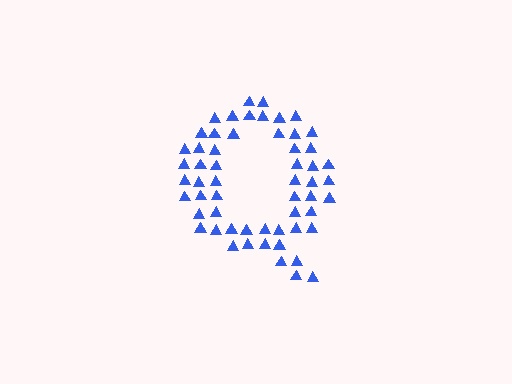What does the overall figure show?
The overall figure shows the letter Q.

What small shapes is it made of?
It is made of small triangles.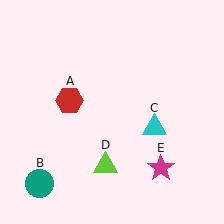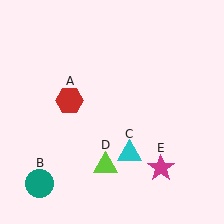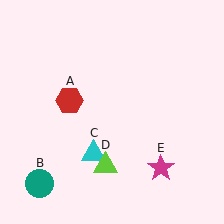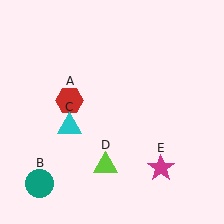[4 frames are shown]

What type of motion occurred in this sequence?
The cyan triangle (object C) rotated clockwise around the center of the scene.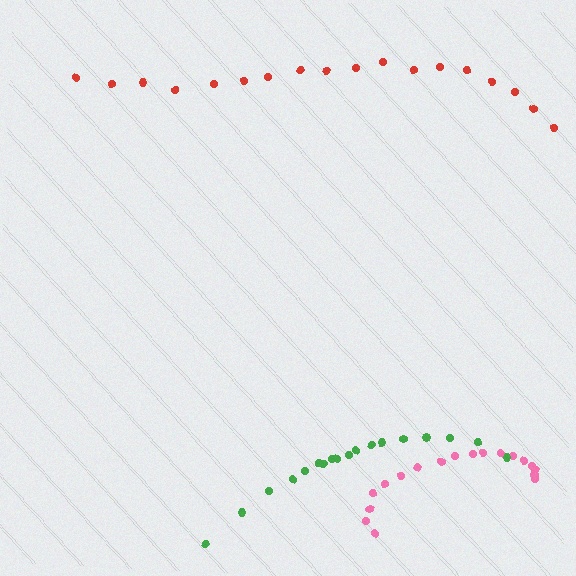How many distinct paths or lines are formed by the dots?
There are 3 distinct paths.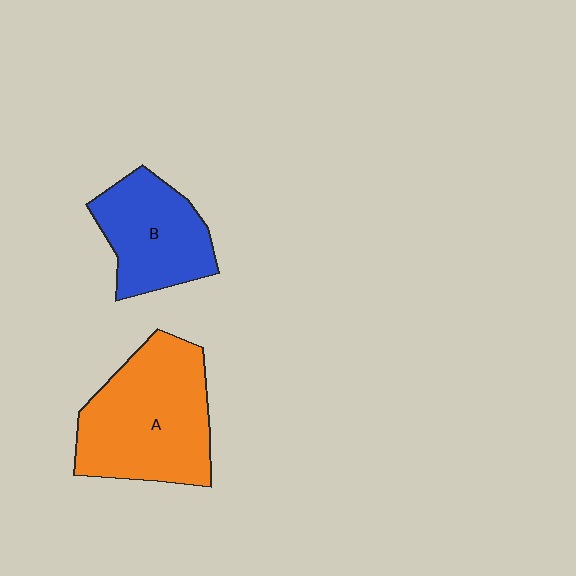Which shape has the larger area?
Shape A (orange).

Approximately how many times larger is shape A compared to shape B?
Approximately 1.5 times.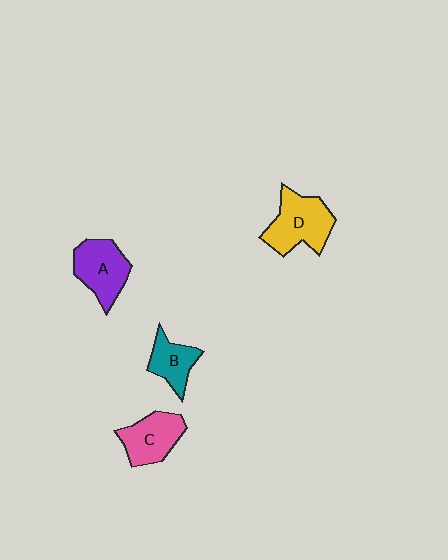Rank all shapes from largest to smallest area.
From largest to smallest: D (yellow), A (purple), C (pink), B (teal).